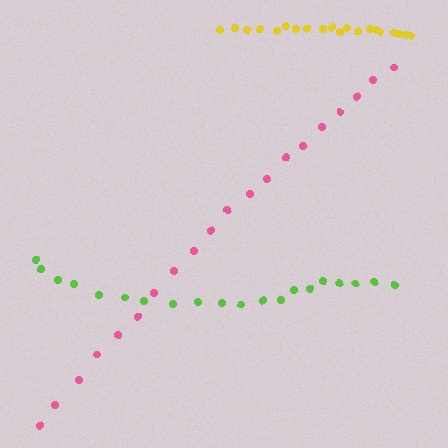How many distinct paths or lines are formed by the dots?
There are 3 distinct paths.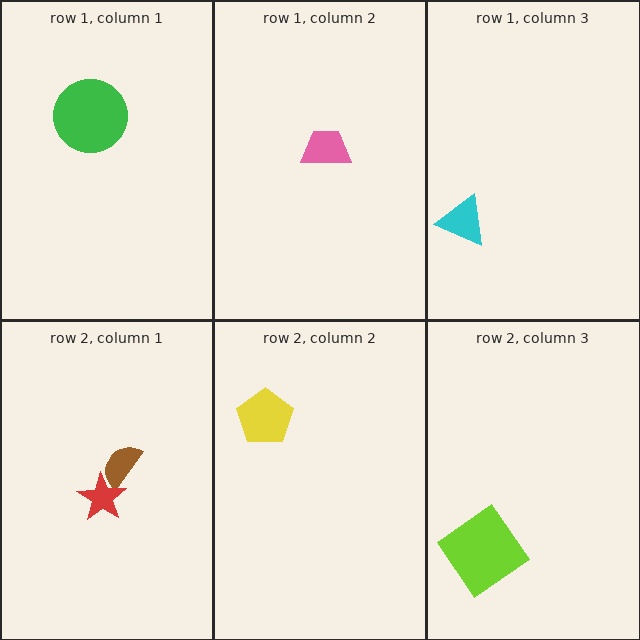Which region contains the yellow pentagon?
The row 2, column 2 region.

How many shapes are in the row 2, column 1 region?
2.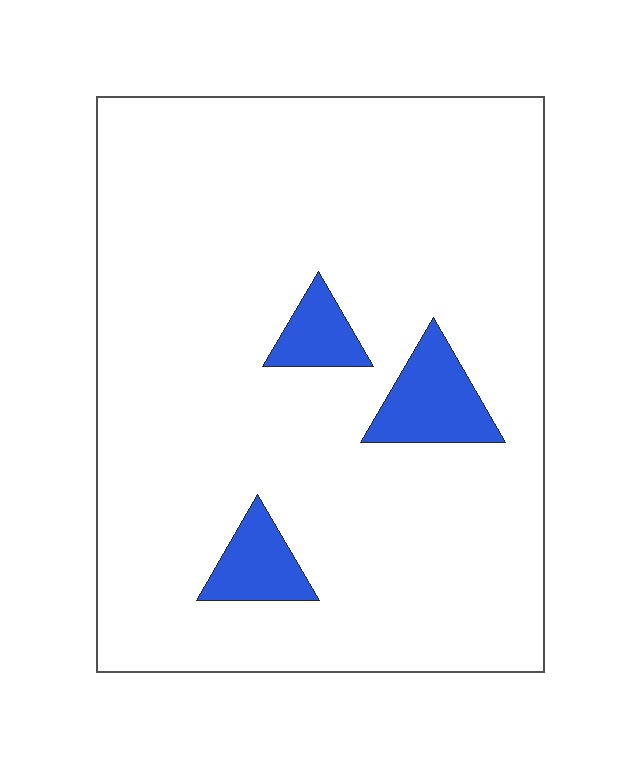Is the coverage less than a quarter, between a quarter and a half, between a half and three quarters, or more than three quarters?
Less than a quarter.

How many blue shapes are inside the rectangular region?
3.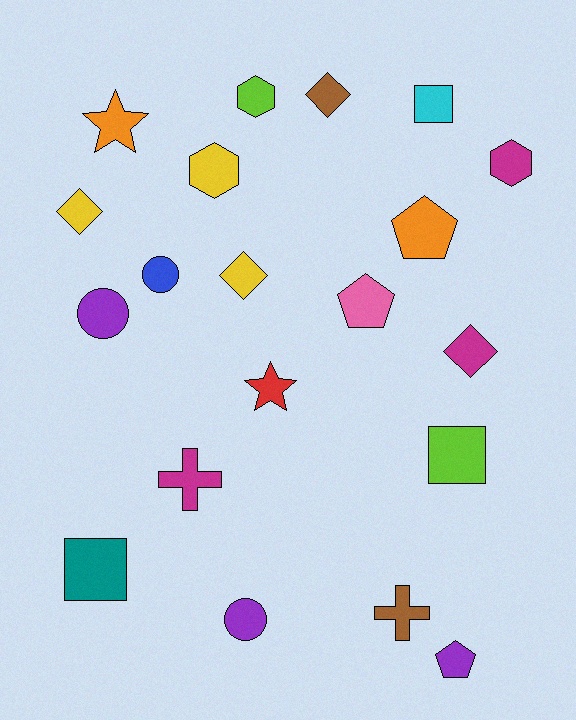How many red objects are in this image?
There is 1 red object.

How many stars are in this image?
There are 2 stars.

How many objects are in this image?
There are 20 objects.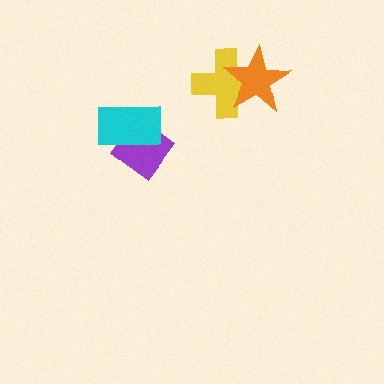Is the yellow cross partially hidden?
Yes, it is partially covered by another shape.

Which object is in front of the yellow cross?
The orange star is in front of the yellow cross.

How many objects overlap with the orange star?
1 object overlaps with the orange star.